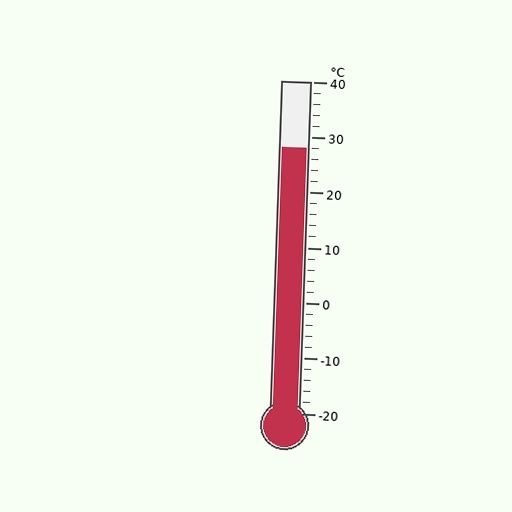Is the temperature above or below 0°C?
The temperature is above 0°C.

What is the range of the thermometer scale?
The thermometer scale ranges from -20°C to 40°C.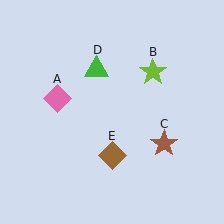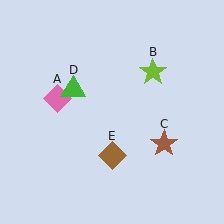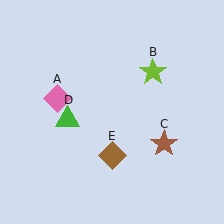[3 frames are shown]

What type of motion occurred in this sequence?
The green triangle (object D) rotated counterclockwise around the center of the scene.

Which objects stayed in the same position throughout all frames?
Pink diamond (object A) and lime star (object B) and brown star (object C) and brown diamond (object E) remained stationary.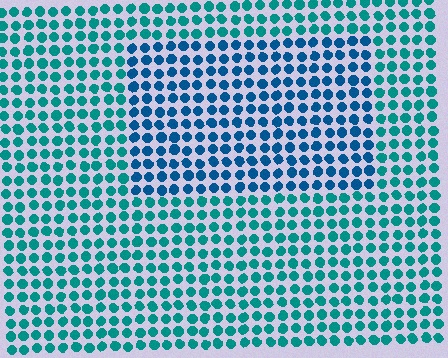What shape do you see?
I see a rectangle.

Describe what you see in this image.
The image is filled with small teal elements in a uniform arrangement. A rectangle-shaped region is visible where the elements are tinted to a slightly different hue, forming a subtle color boundary.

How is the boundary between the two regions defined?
The boundary is defined purely by a slight shift in hue (about 29 degrees). Spacing, size, and orientation are identical on both sides.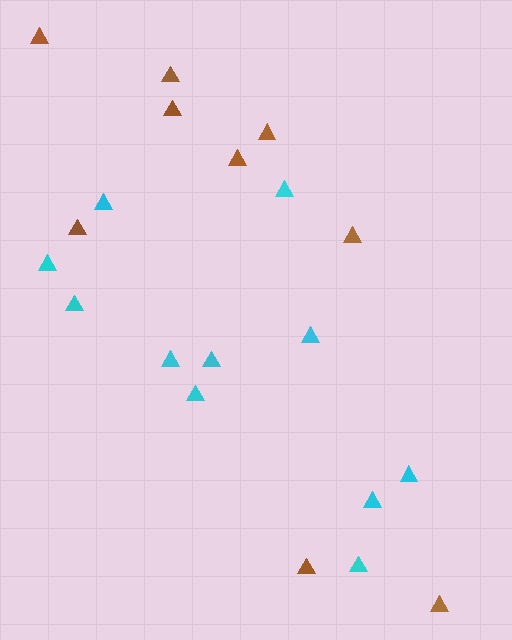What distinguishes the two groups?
There are 2 groups: one group of cyan triangles (11) and one group of brown triangles (9).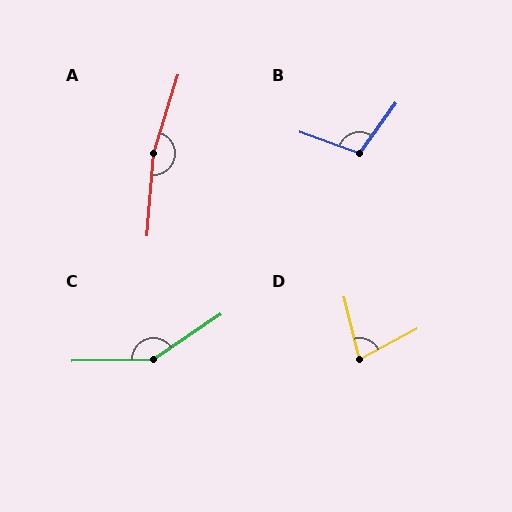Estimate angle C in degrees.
Approximately 147 degrees.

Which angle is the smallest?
D, at approximately 76 degrees.